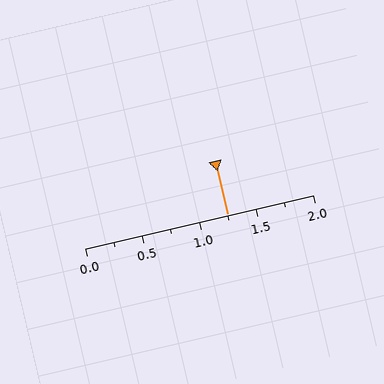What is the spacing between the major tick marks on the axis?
The major ticks are spaced 0.5 apart.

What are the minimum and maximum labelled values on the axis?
The axis runs from 0.0 to 2.0.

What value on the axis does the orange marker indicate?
The marker indicates approximately 1.25.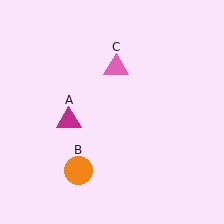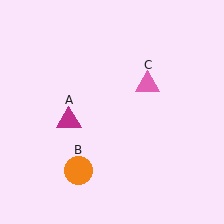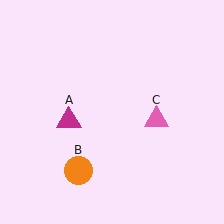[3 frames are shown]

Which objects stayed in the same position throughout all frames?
Magenta triangle (object A) and orange circle (object B) remained stationary.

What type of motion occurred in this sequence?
The pink triangle (object C) rotated clockwise around the center of the scene.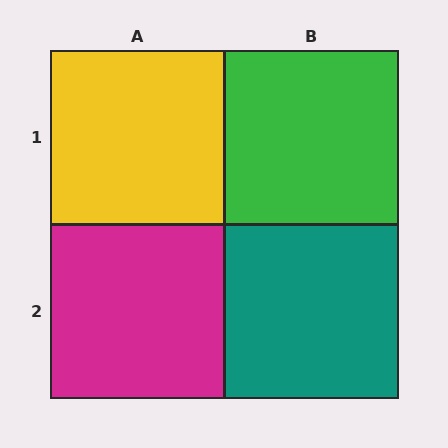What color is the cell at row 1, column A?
Yellow.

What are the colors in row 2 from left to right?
Magenta, teal.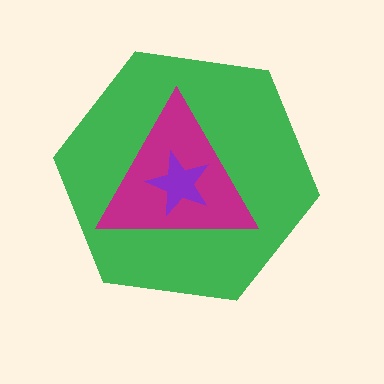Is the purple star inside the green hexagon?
Yes.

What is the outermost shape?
The green hexagon.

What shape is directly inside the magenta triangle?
The purple star.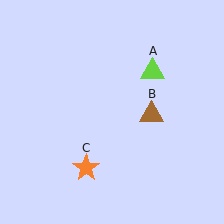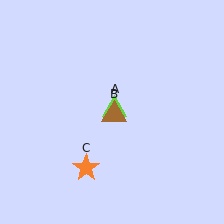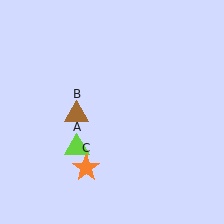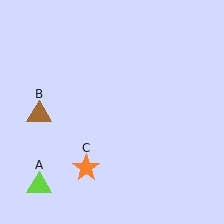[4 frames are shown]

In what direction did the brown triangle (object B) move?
The brown triangle (object B) moved left.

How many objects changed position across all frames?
2 objects changed position: lime triangle (object A), brown triangle (object B).